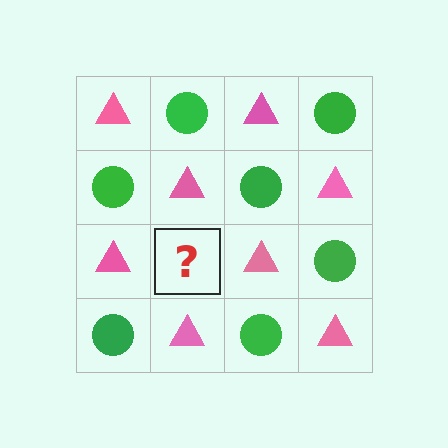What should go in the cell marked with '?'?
The missing cell should contain a green circle.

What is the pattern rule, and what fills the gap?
The rule is that it alternates pink triangle and green circle in a checkerboard pattern. The gap should be filled with a green circle.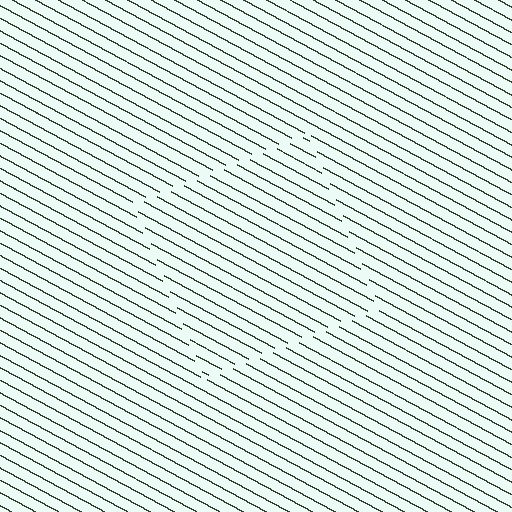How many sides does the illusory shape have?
4 sides — the line-ends trace a square.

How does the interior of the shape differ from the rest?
The interior of the shape contains the same grating, shifted by half a period — the contour is defined by the phase discontinuity where line-ends from the inner and outer gratings abut.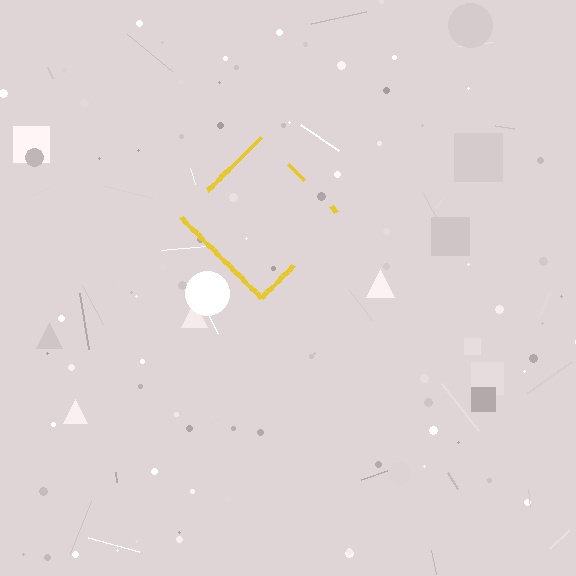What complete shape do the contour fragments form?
The contour fragments form a diamond.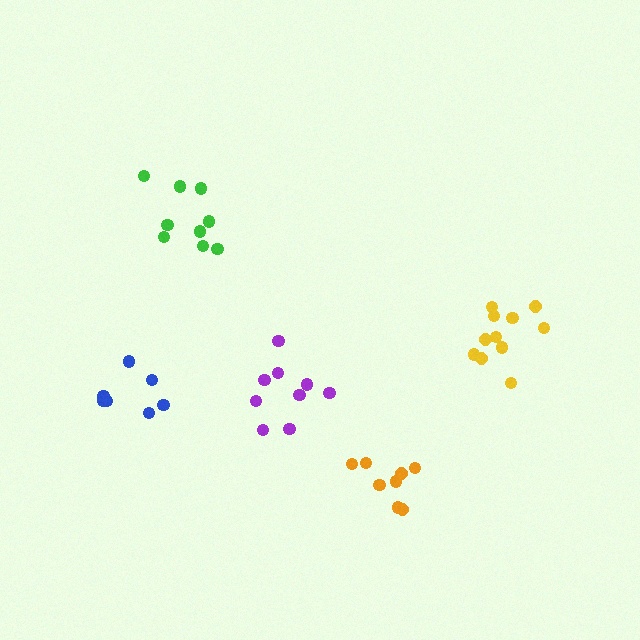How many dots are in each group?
Group 1: 9 dots, Group 2: 11 dots, Group 3: 7 dots, Group 4: 9 dots, Group 5: 8 dots (44 total).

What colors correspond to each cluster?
The clusters are colored: green, yellow, blue, purple, orange.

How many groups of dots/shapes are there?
There are 5 groups.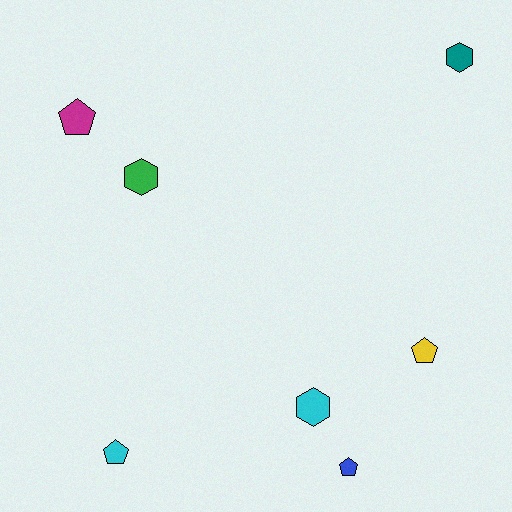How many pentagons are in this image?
There are 4 pentagons.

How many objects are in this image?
There are 7 objects.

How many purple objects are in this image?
There are no purple objects.